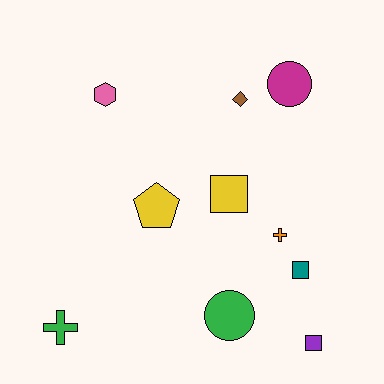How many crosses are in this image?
There are 2 crosses.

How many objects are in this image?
There are 10 objects.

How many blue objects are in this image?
There are no blue objects.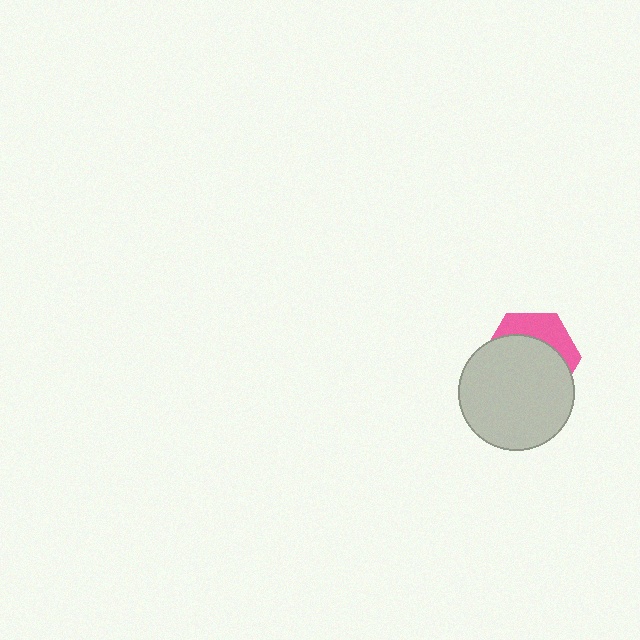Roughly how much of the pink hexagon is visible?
A small part of it is visible (roughly 31%).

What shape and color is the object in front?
The object in front is a light gray circle.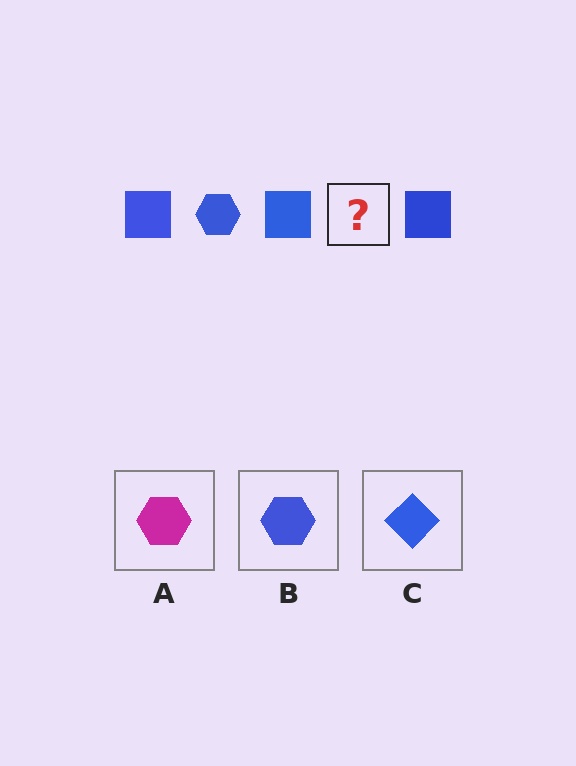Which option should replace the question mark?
Option B.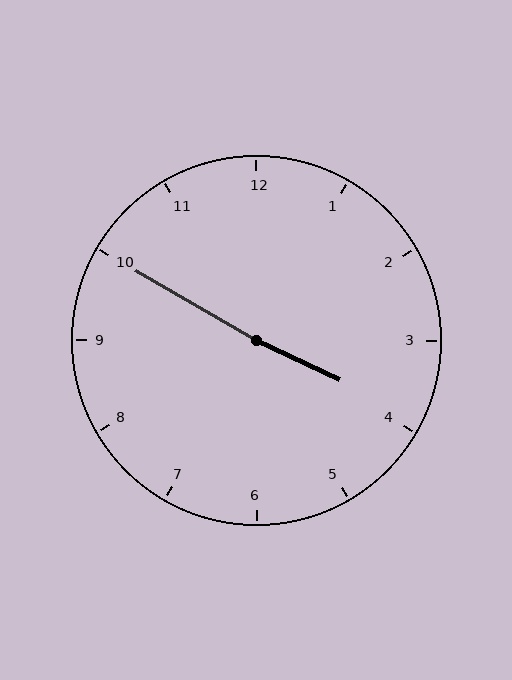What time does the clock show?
3:50.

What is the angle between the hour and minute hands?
Approximately 175 degrees.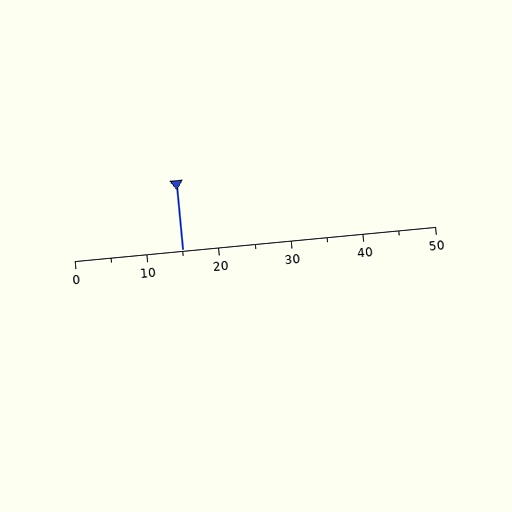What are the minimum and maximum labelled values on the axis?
The axis runs from 0 to 50.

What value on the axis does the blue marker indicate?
The marker indicates approximately 15.